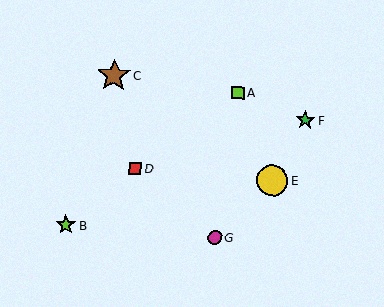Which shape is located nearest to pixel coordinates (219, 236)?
The magenta circle (labeled G) at (215, 237) is nearest to that location.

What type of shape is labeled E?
Shape E is a yellow circle.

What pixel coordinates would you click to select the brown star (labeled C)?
Click at (114, 75) to select the brown star C.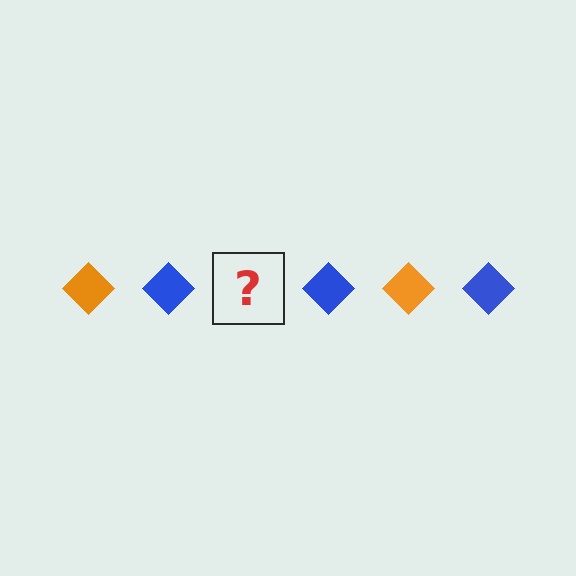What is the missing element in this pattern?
The missing element is an orange diamond.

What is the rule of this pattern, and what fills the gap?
The rule is that the pattern cycles through orange, blue diamonds. The gap should be filled with an orange diamond.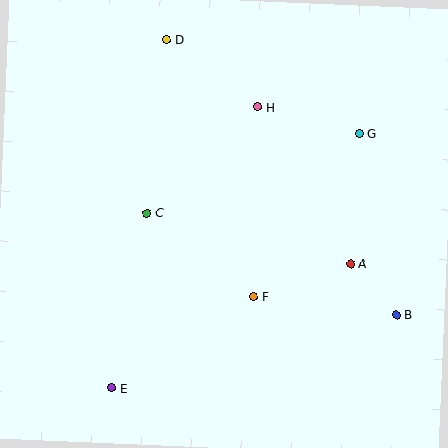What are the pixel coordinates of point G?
Point G is at (359, 134).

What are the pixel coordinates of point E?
Point E is at (111, 388).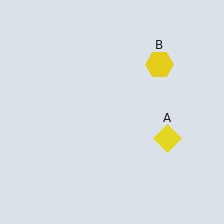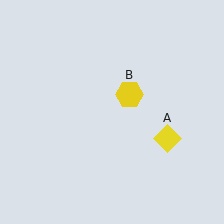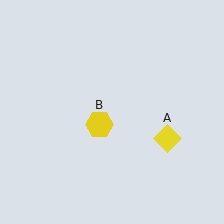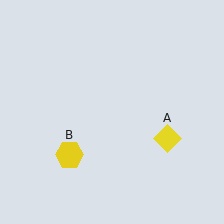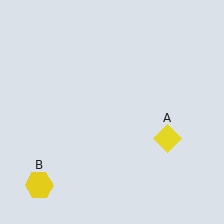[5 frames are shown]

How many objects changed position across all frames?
1 object changed position: yellow hexagon (object B).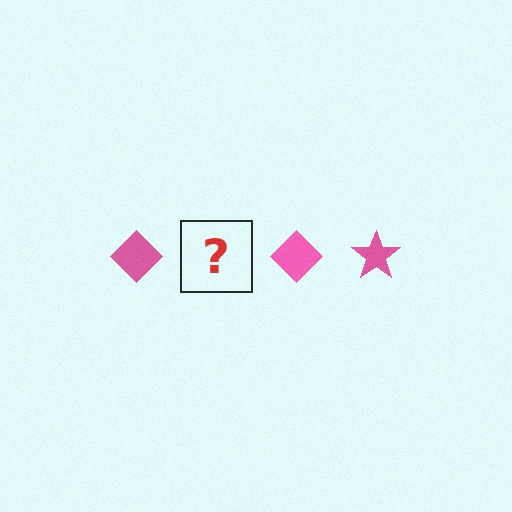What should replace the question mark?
The question mark should be replaced with a pink star.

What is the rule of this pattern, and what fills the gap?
The rule is that the pattern cycles through diamond, star shapes in pink. The gap should be filled with a pink star.